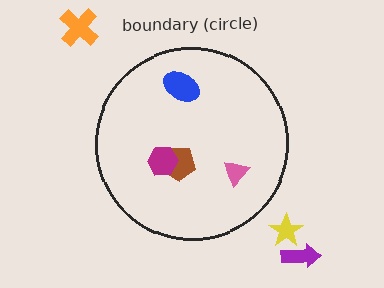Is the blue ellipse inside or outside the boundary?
Inside.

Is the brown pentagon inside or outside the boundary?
Inside.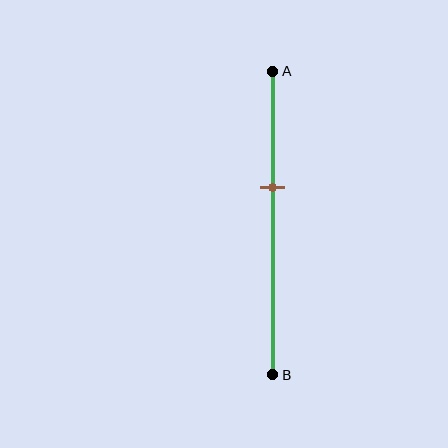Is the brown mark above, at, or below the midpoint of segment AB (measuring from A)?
The brown mark is above the midpoint of segment AB.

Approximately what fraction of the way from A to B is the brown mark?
The brown mark is approximately 40% of the way from A to B.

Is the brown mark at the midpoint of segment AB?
No, the mark is at about 40% from A, not at the 50% midpoint.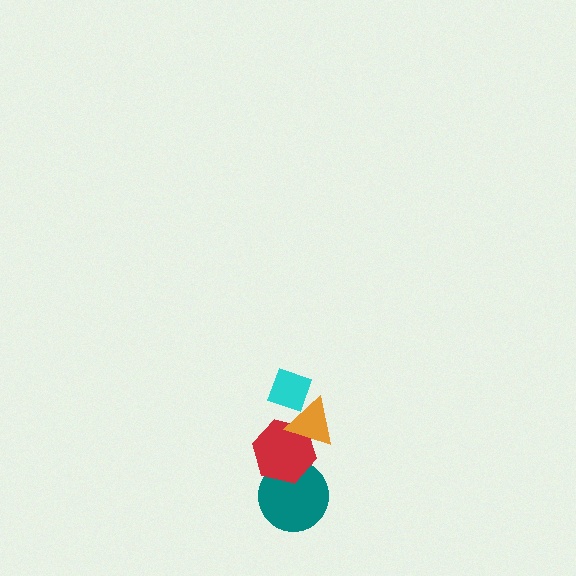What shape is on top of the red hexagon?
The orange triangle is on top of the red hexagon.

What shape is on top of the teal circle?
The red hexagon is on top of the teal circle.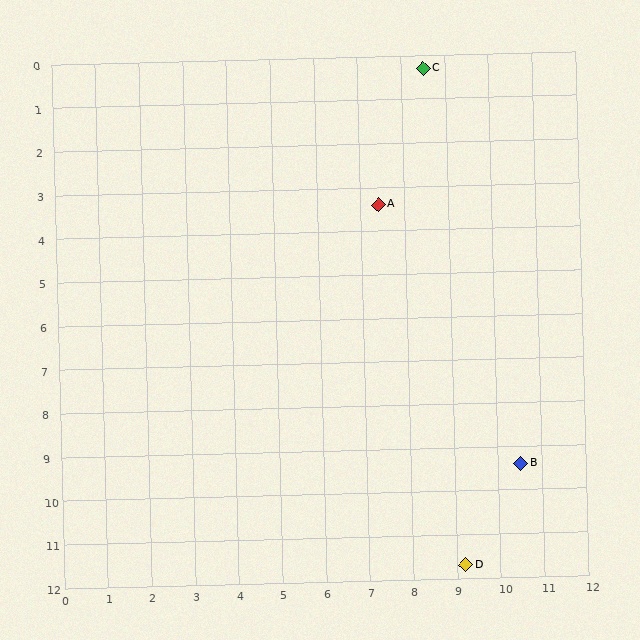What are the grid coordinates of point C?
Point C is at approximately (8.5, 0.3).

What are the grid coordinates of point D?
Point D is at approximately (9.2, 11.7).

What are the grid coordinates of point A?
Point A is at approximately (7.4, 3.4).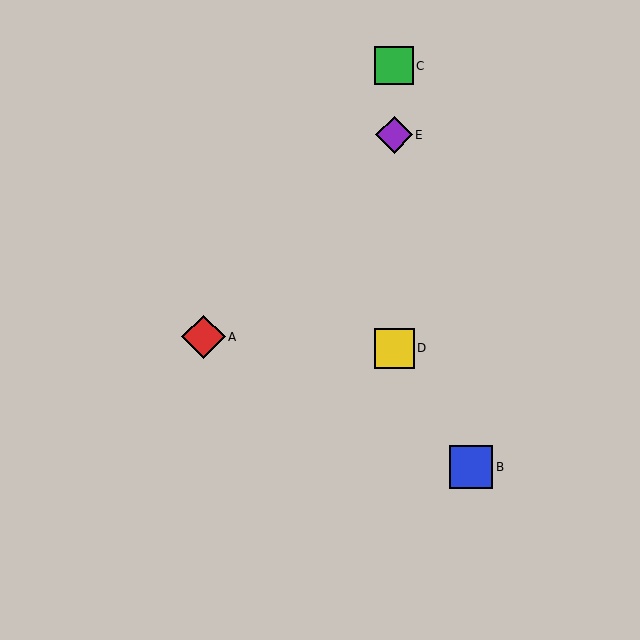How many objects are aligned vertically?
3 objects (C, D, E) are aligned vertically.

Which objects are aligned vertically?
Objects C, D, E are aligned vertically.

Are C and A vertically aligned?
No, C is at x≈394 and A is at x≈204.